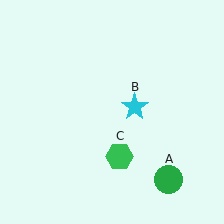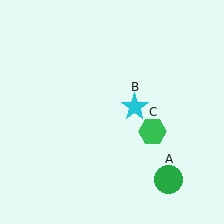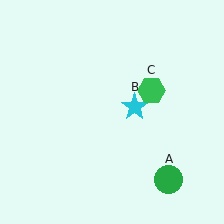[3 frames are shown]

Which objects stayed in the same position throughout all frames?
Green circle (object A) and cyan star (object B) remained stationary.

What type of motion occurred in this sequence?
The green hexagon (object C) rotated counterclockwise around the center of the scene.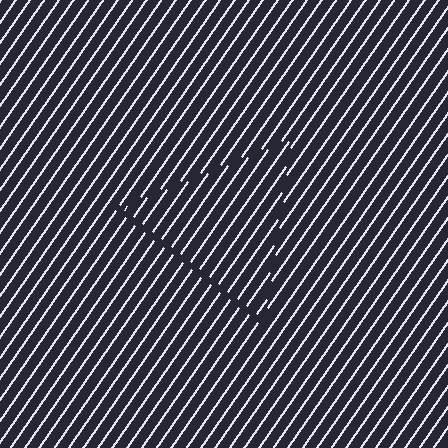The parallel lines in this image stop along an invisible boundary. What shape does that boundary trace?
An illusory triangle. The interior of the shape contains the same grating, shifted by half a period — the contour is defined by the phase discontinuity where line-ends from the inner and outer gratings abut.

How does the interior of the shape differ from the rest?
The interior of the shape contains the same grating, shifted by half a period — the contour is defined by the phase discontinuity where line-ends from the inner and outer gratings abut.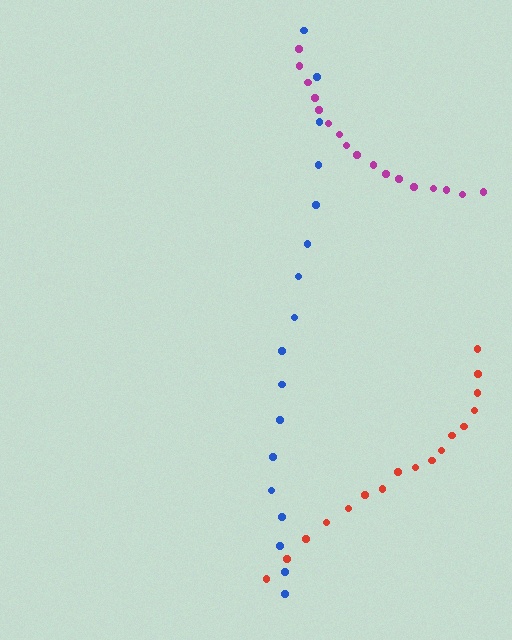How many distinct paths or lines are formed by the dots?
There are 3 distinct paths.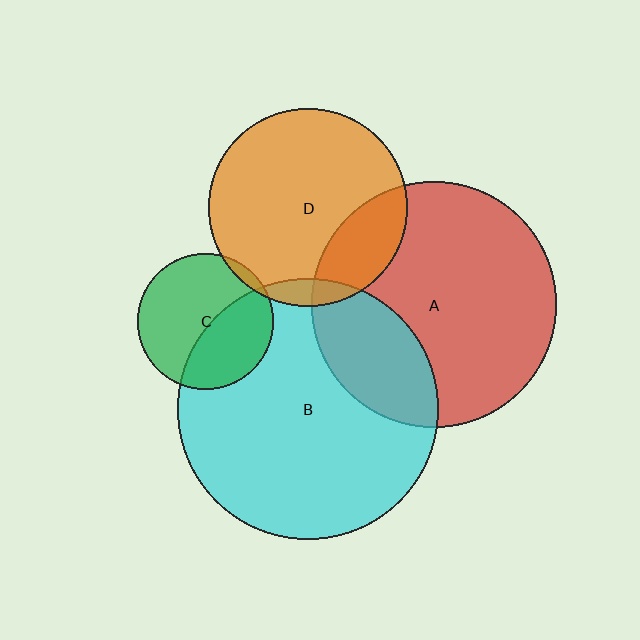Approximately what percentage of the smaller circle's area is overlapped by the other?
Approximately 25%.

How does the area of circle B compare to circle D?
Approximately 1.7 times.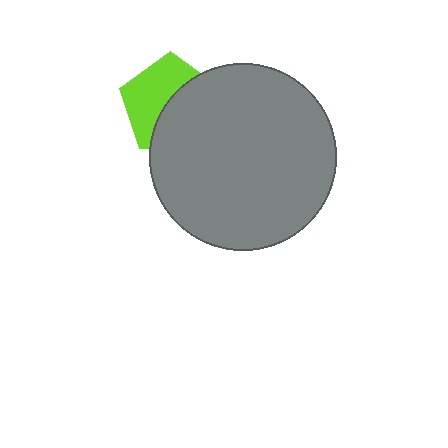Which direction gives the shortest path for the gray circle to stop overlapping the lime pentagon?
Moving toward the lower-right gives the shortest separation.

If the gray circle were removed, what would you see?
You would see the complete lime pentagon.